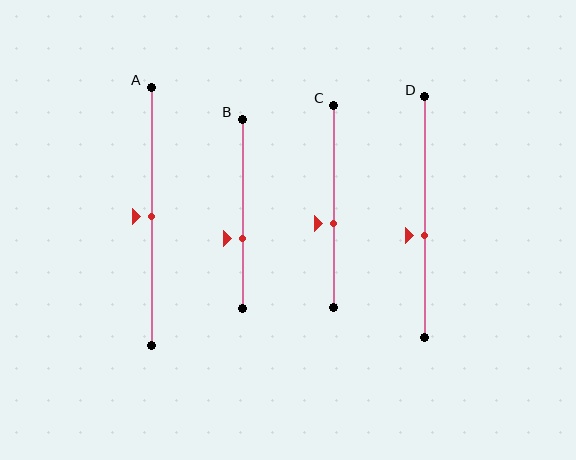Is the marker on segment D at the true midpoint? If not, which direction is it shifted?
No, the marker on segment D is shifted downward by about 8% of the segment length.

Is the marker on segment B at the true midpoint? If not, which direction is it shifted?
No, the marker on segment B is shifted downward by about 13% of the segment length.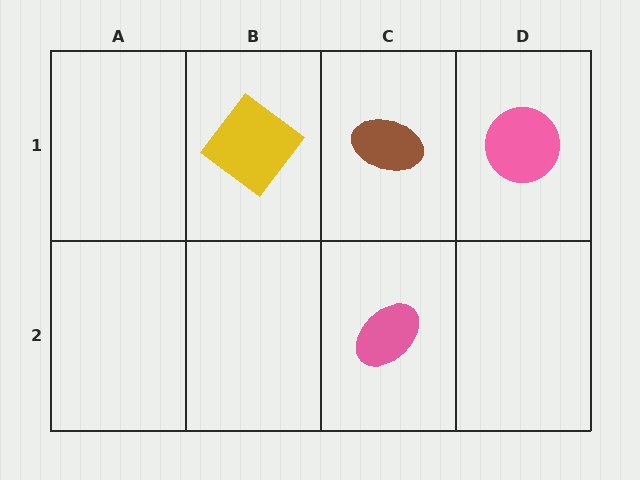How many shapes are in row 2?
1 shape.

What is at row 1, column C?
A brown ellipse.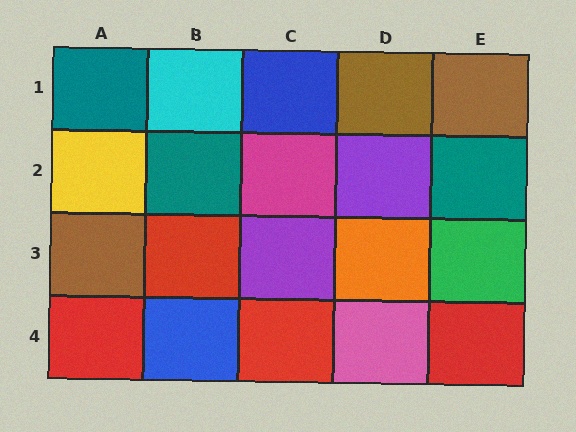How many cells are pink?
1 cell is pink.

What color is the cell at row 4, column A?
Red.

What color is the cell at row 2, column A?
Yellow.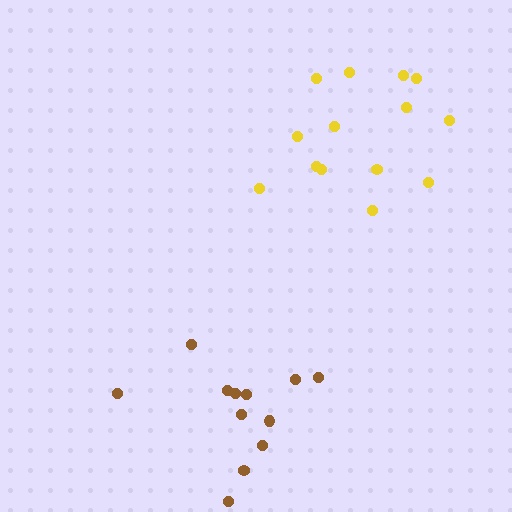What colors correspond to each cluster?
The clusters are colored: brown, yellow.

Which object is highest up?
The yellow cluster is topmost.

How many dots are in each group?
Group 1: 12 dots, Group 2: 14 dots (26 total).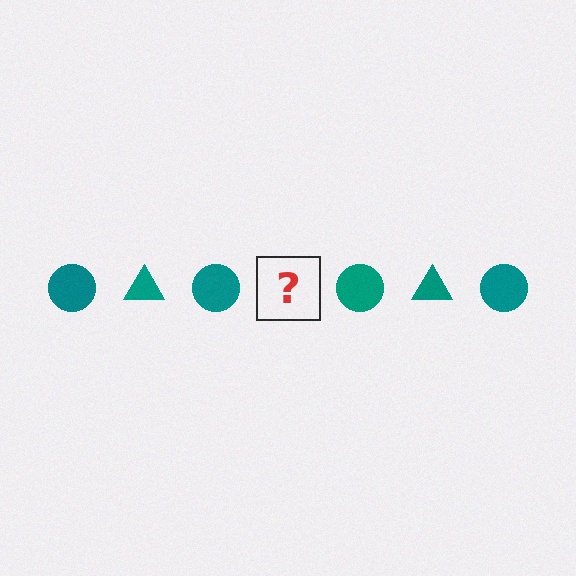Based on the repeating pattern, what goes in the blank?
The blank should be a teal triangle.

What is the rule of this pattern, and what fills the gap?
The rule is that the pattern cycles through circle, triangle shapes in teal. The gap should be filled with a teal triangle.